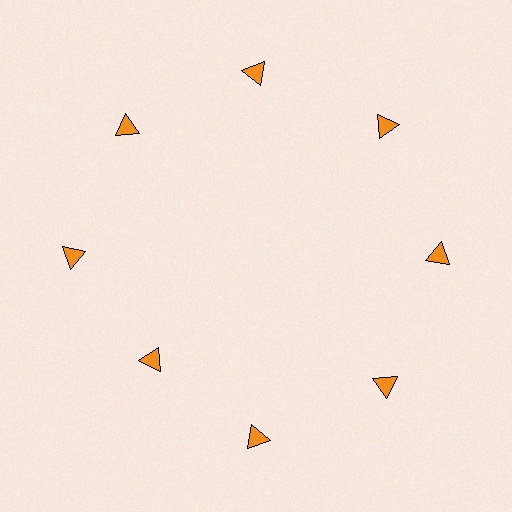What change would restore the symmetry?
The symmetry would be restored by moving it outward, back onto the ring so that all 8 triangles sit at equal angles and equal distance from the center.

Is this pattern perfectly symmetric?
No. The 8 orange triangles are arranged in a ring, but one element near the 8 o'clock position is pulled inward toward the center, breaking the 8-fold rotational symmetry.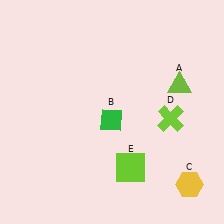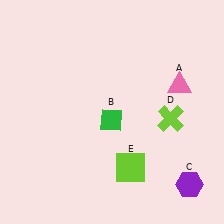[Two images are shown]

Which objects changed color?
A changed from lime to pink. C changed from yellow to purple.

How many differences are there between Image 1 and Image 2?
There are 2 differences between the two images.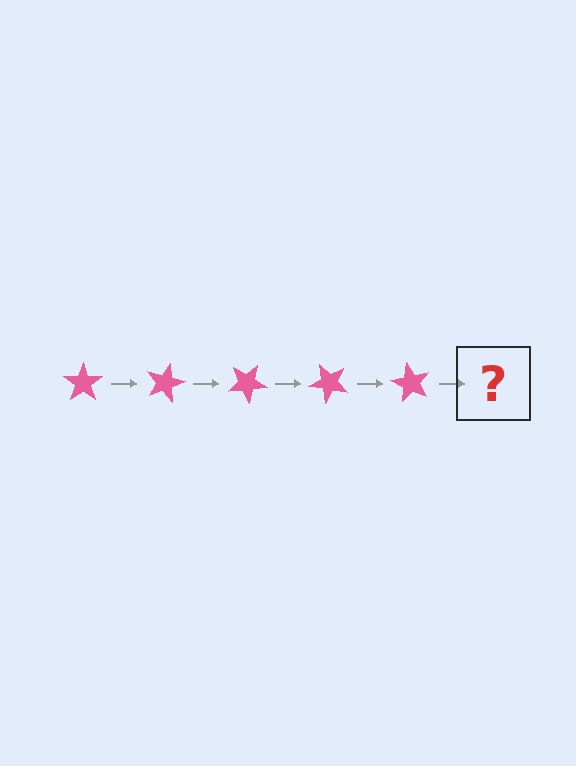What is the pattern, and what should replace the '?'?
The pattern is that the star rotates 15 degrees each step. The '?' should be a pink star rotated 75 degrees.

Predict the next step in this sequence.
The next step is a pink star rotated 75 degrees.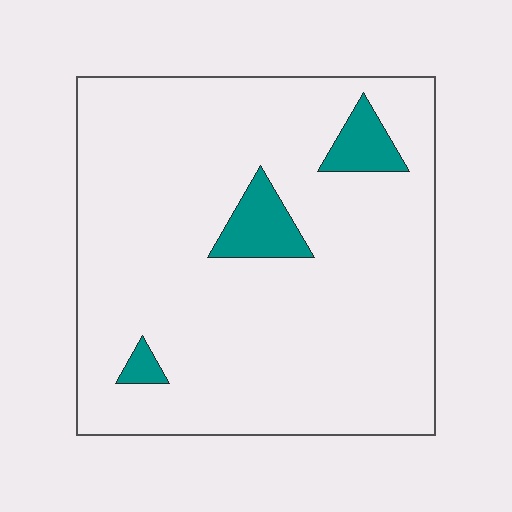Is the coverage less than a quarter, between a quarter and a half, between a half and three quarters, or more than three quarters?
Less than a quarter.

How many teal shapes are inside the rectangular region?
3.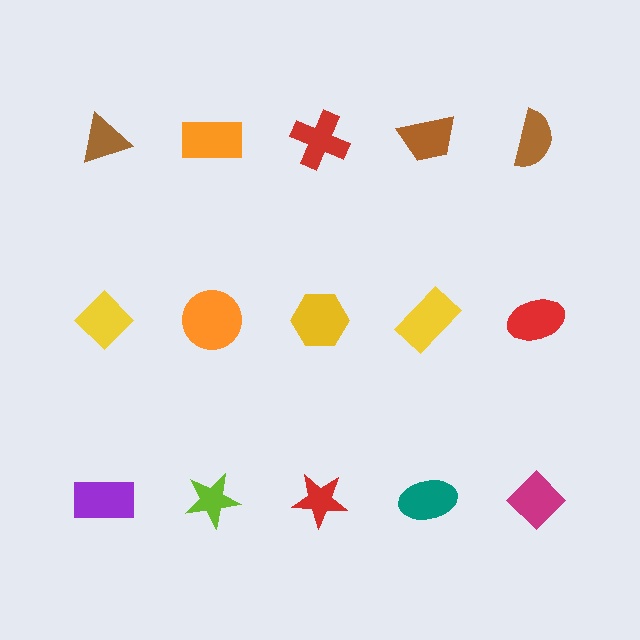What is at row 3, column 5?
A magenta diamond.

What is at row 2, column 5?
A red ellipse.